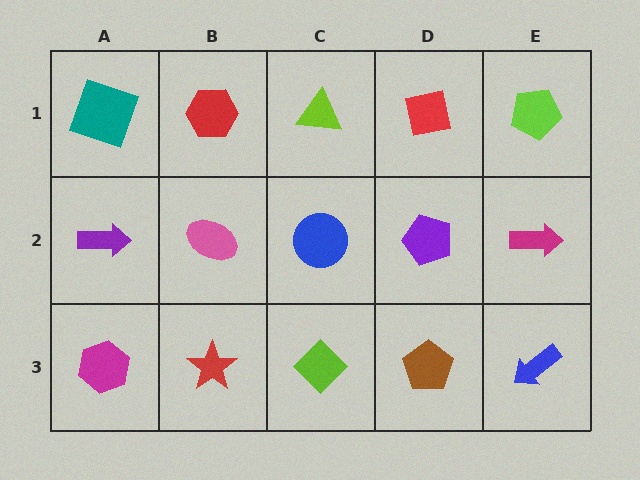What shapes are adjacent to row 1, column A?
A purple arrow (row 2, column A), a red hexagon (row 1, column B).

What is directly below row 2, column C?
A lime diamond.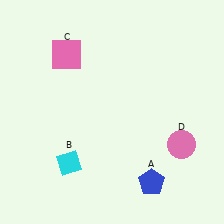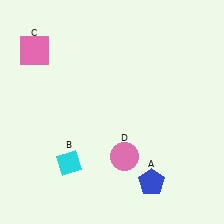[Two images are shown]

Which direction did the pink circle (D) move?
The pink circle (D) moved left.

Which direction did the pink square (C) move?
The pink square (C) moved left.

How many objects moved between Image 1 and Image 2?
2 objects moved between the two images.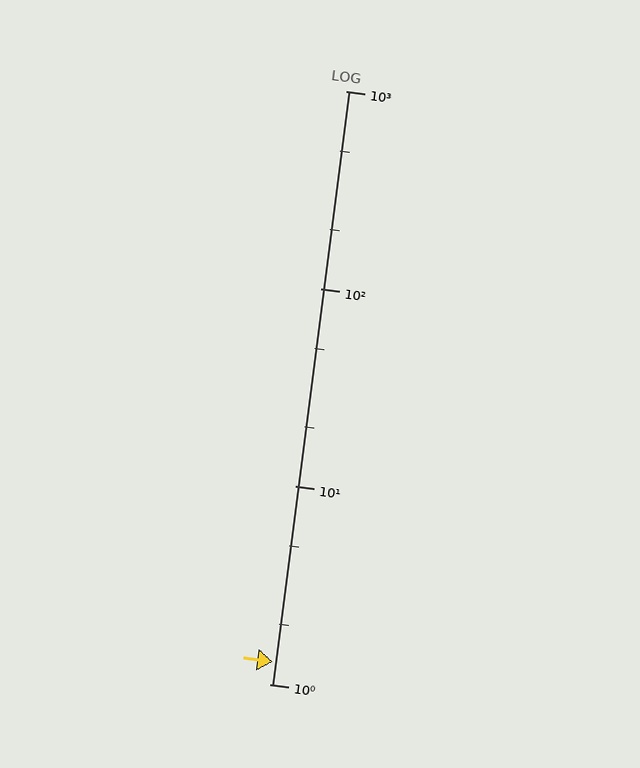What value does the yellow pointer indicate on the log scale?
The pointer indicates approximately 1.3.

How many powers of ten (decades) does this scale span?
The scale spans 3 decades, from 1 to 1000.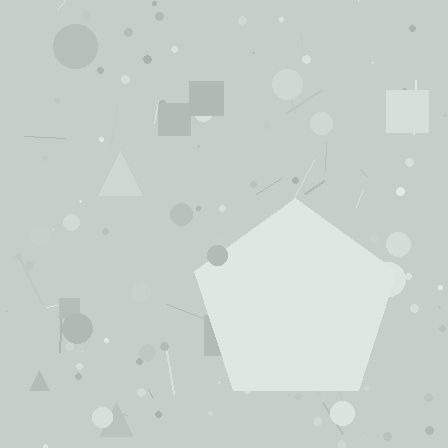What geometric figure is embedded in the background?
A pentagon is embedded in the background.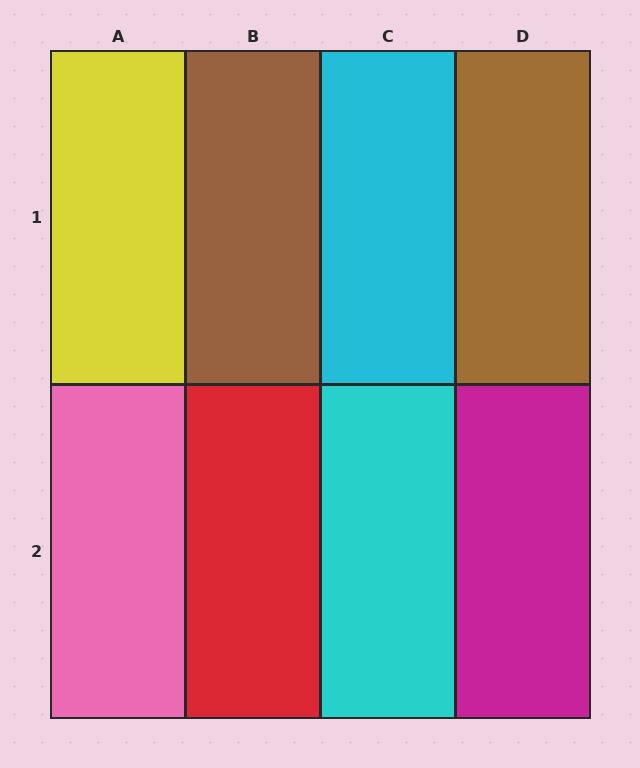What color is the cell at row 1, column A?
Yellow.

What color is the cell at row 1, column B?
Brown.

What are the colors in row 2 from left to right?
Pink, red, cyan, magenta.